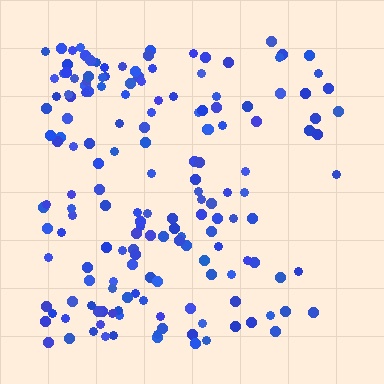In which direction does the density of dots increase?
From right to left, with the left side densest.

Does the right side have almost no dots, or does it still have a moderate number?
Still a moderate number, just noticeably fewer than the left.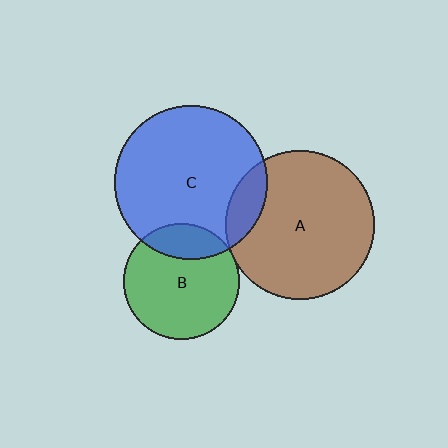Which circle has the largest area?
Circle C (blue).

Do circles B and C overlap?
Yes.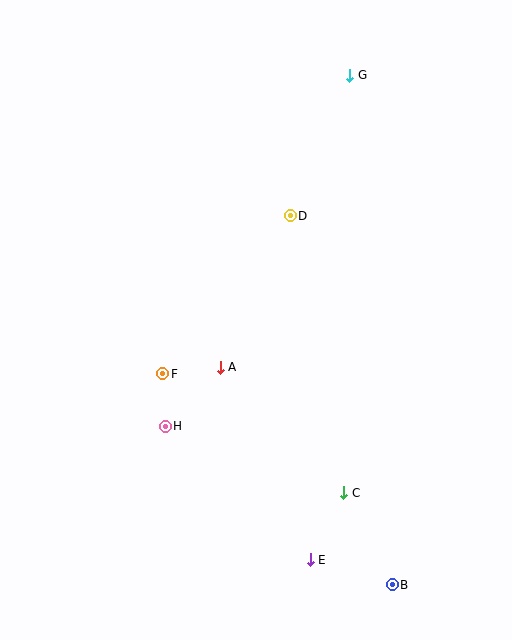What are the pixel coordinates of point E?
Point E is at (310, 560).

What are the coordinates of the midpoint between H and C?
The midpoint between H and C is at (255, 459).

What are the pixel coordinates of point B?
Point B is at (392, 585).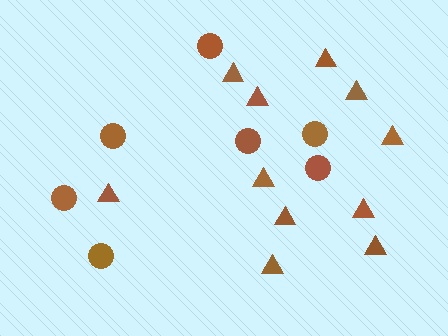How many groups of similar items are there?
There are 2 groups: one group of triangles (11) and one group of circles (7).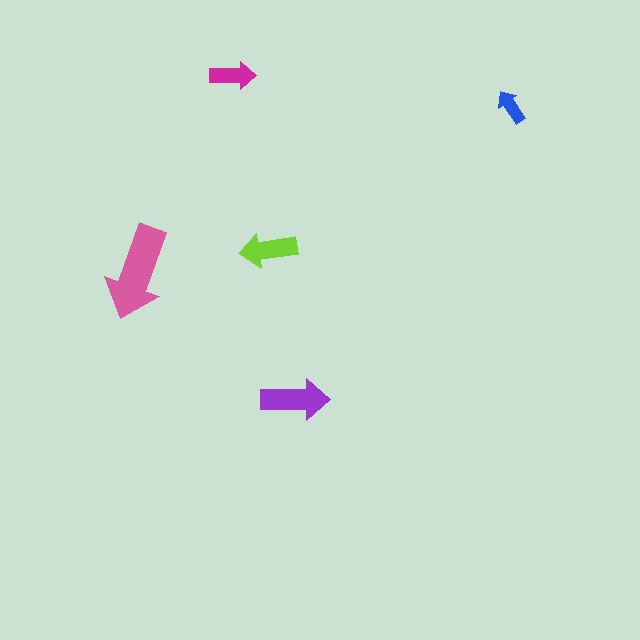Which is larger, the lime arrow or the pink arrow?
The pink one.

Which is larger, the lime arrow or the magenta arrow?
The lime one.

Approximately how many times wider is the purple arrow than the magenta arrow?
About 1.5 times wider.